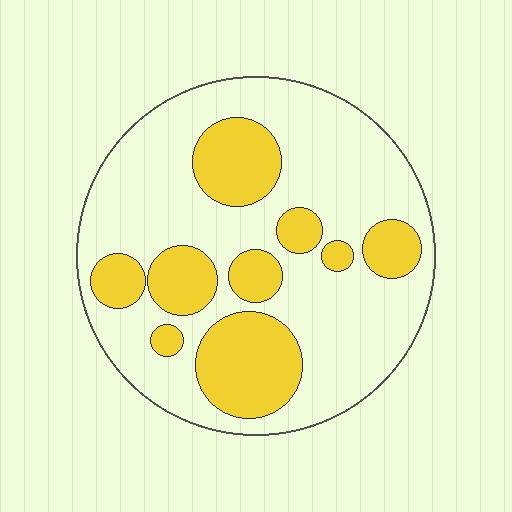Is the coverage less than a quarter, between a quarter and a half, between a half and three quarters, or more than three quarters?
Between a quarter and a half.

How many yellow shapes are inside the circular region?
9.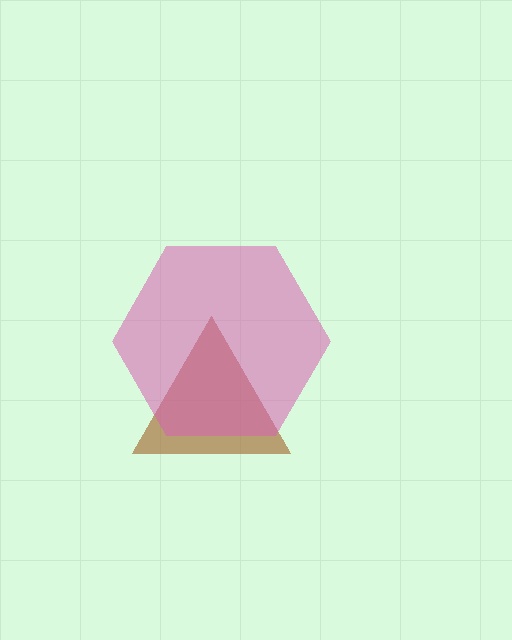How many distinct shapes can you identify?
There are 2 distinct shapes: a brown triangle, a pink hexagon.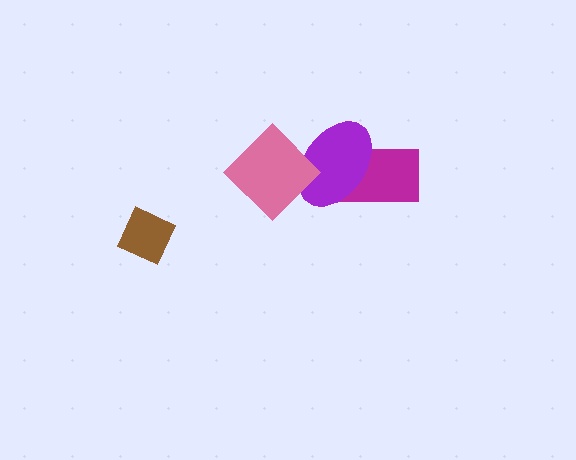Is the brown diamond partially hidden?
No, no other shape covers it.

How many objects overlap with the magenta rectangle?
1 object overlaps with the magenta rectangle.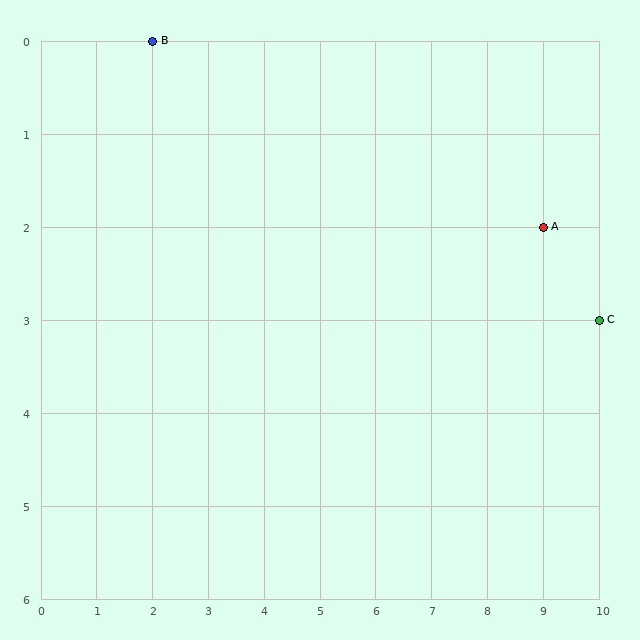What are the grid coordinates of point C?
Point C is at grid coordinates (10, 3).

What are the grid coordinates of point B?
Point B is at grid coordinates (2, 0).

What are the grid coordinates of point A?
Point A is at grid coordinates (9, 2).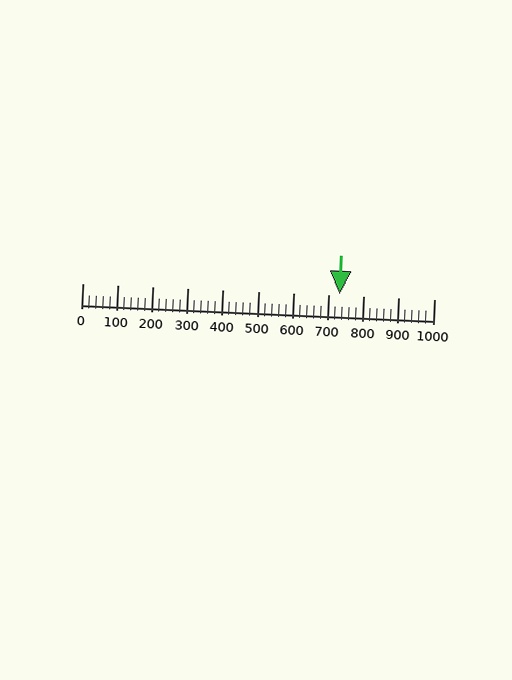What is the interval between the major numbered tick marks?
The major tick marks are spaced 100 units apart.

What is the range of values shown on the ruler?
The ruler shows values from 0 to 1000.